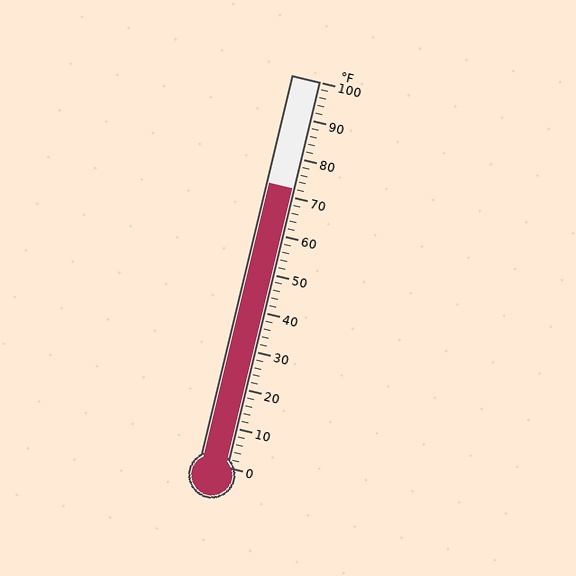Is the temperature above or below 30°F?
The temperature is above 30°F.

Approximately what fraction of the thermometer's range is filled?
The thermometer is filled to approximately 70% of its range.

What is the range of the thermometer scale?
The thermometer scale ranges from 0°F to 100°F.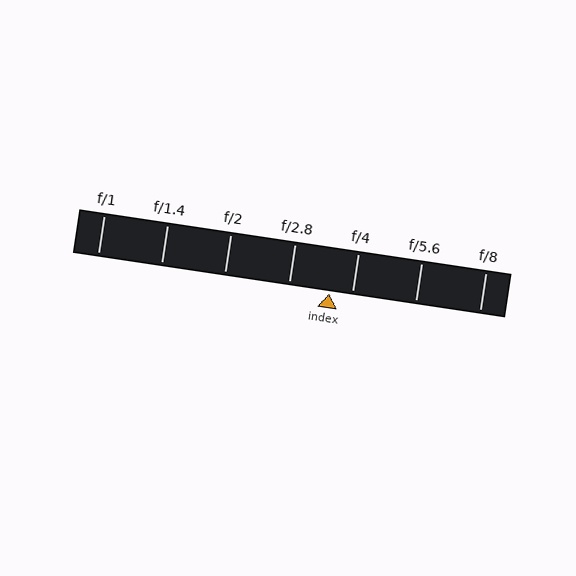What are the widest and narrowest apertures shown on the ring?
The widest aperture shown is f/1 and the narrowest is f/8.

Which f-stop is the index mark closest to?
The index mark is closest to f/4.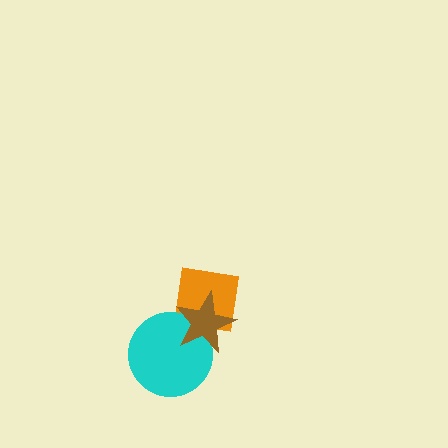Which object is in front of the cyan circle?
The brown star is in front of the cyan circle.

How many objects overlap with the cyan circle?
2 objects overlap with the cyan circle.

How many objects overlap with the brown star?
2 objects overlap with the brown star.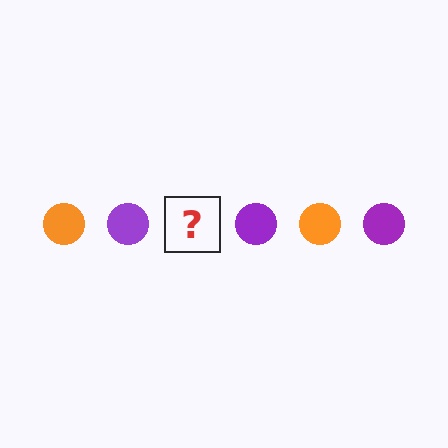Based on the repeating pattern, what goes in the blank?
The blank should be an orange circle.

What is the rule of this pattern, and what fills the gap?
The rule is that the pattern cycles through orange, purple circles. The gap should be filled with an orange circle.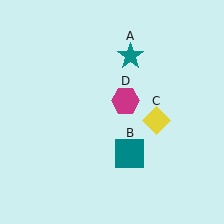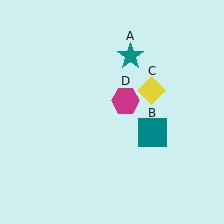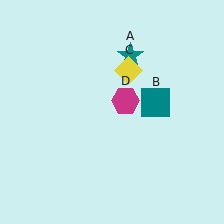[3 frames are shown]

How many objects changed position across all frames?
2 objects changed position: teal square (object B), yellow diamond (object C).